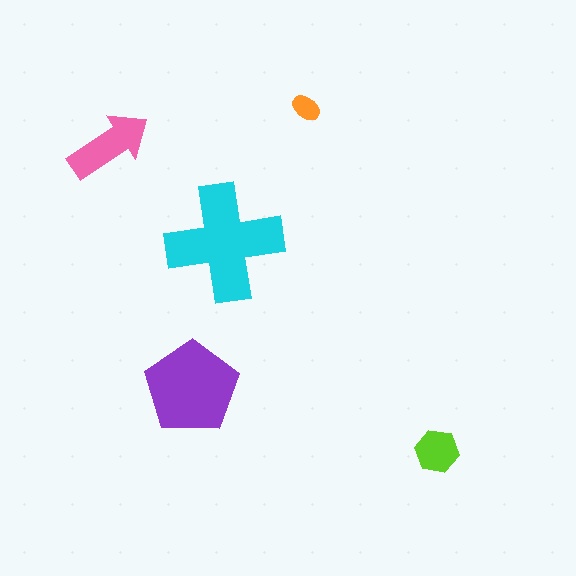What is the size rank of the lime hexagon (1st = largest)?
4th.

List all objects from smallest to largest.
The orange ellipse, the lime hexagon, the pink arrow, the purple pentagon, the cyan cross.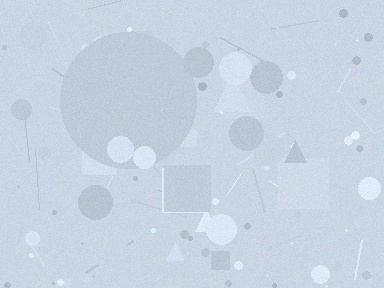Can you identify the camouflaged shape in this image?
The camouflaged shape is a circle.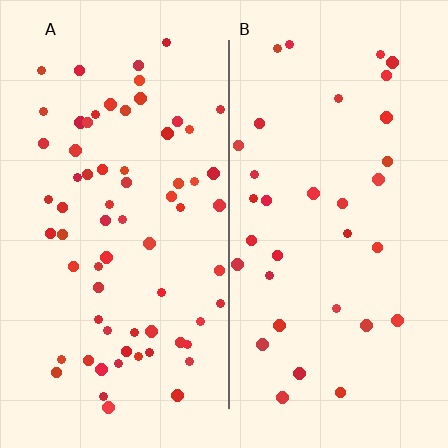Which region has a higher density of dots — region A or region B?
A (the left).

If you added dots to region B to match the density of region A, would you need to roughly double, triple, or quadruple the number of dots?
Approximately double.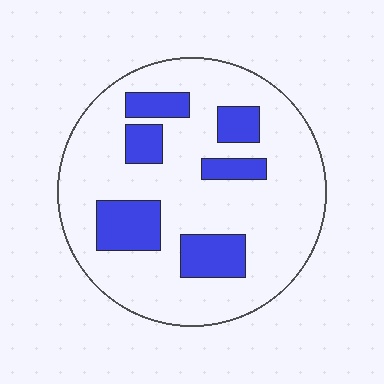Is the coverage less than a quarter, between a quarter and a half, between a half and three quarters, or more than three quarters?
Less than a quarter.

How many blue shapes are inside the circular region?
6.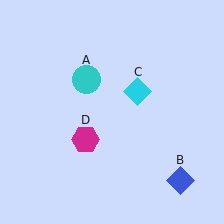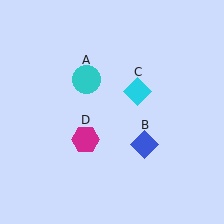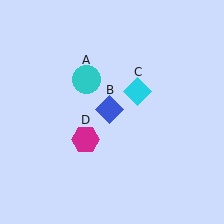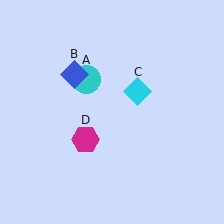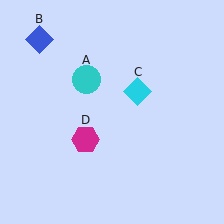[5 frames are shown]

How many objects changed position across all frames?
1 object changed position: blue diamond (object B).